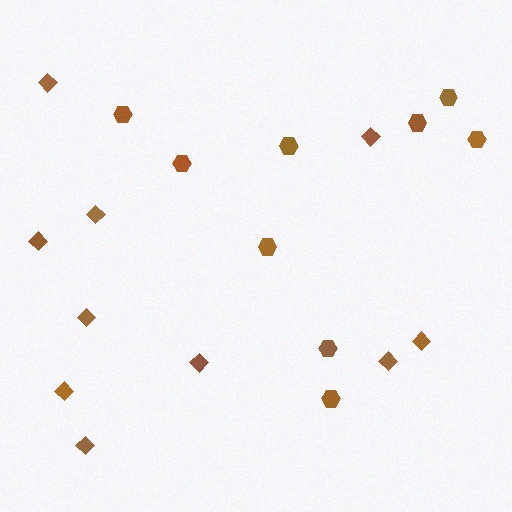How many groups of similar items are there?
There are 2 groups: one group of hexagons (9) and one group of diamonds (10).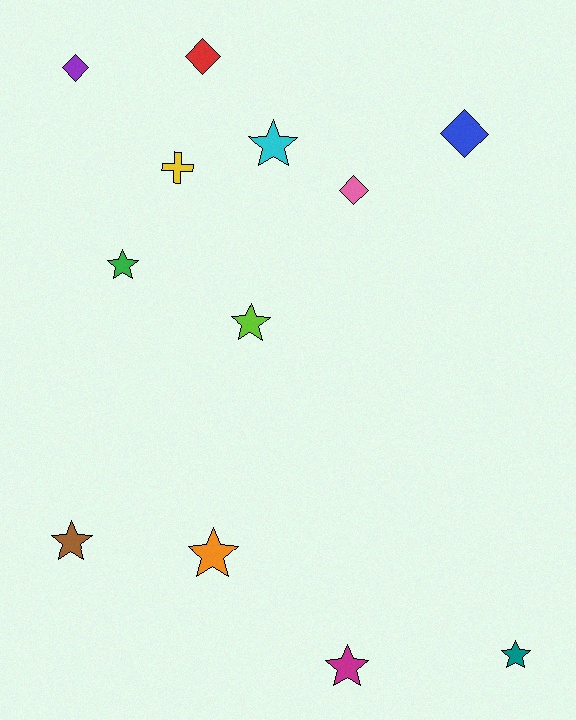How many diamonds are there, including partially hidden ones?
There are 4 diamonds.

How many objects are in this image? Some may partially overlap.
There are 12 objects.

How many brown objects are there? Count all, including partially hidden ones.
There is 1 brown object.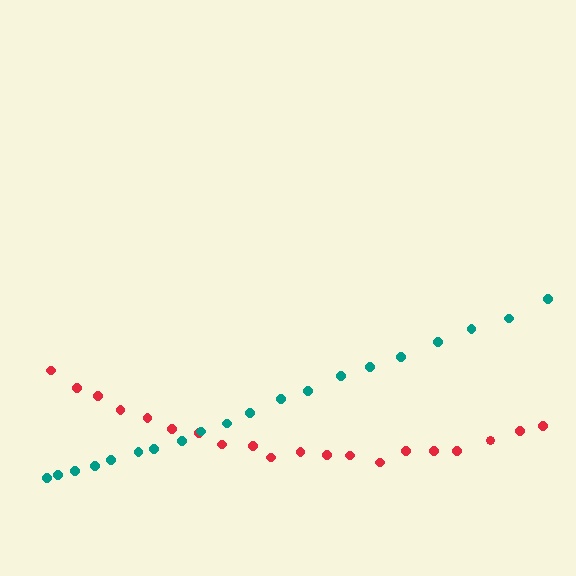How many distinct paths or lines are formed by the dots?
There are 2 distinct paths.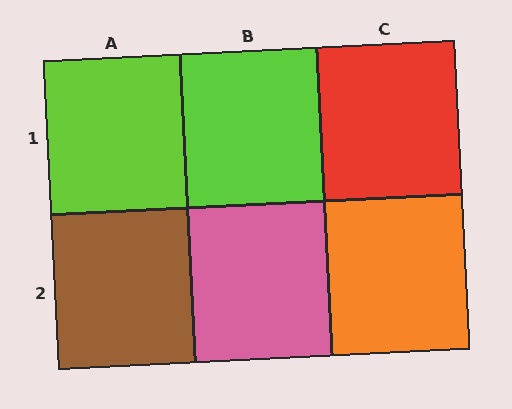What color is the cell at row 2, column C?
Orange.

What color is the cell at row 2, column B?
Pink.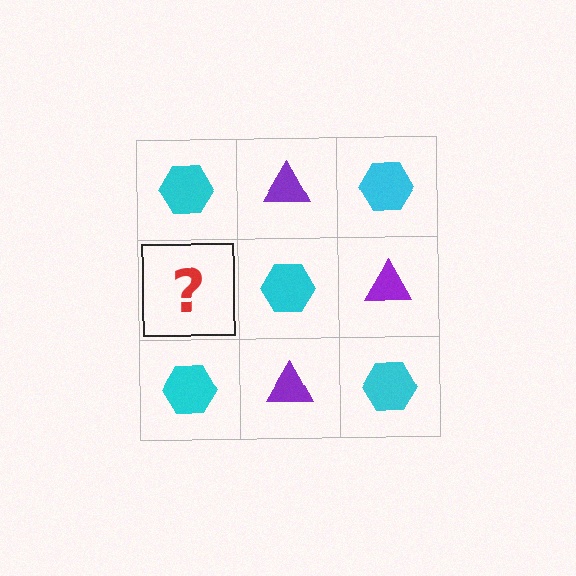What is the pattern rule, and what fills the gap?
The rule is that it alternates cyan hexagon and purple triangle in a checkerboard pattern. The gap should be filled with a purple triangle.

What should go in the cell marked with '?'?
The missing cell should contain a purple triangle.